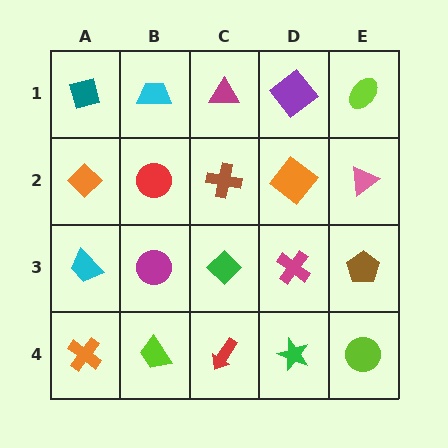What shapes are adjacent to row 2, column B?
A cyan trapezoid (row 1, column B), a magenta circle (row 3, column B), an orange diamond (row 2, column A), a brown cross (row 2, column C).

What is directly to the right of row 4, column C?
A green star.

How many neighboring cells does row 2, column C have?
4.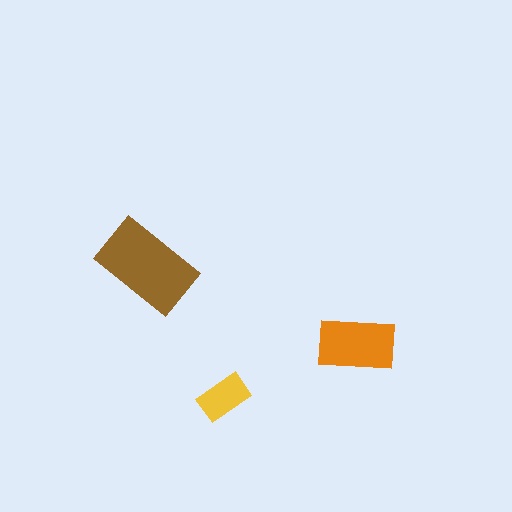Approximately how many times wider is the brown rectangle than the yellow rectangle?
About 2 times wider.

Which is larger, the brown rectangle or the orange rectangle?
The brown one.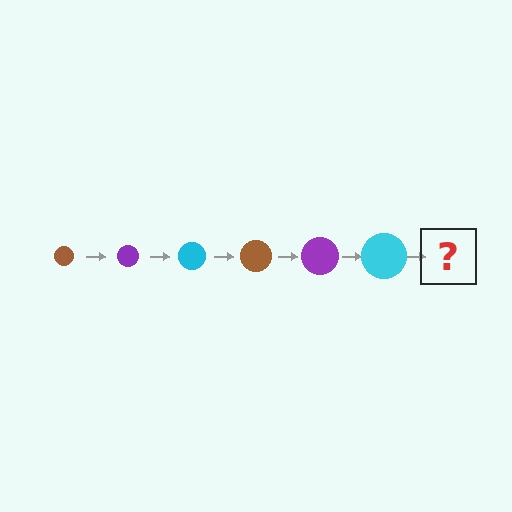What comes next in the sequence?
The next element should be a brown circle, larger than the previous one.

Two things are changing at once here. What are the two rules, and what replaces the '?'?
The two rules are that the circle grows larger each step and the color cycles through brown, purple, and cyan. The '?' should be a brown circle, larger than the previous one.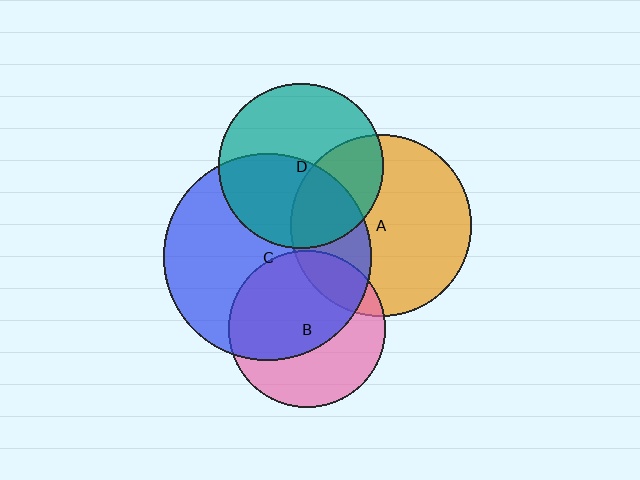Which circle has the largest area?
Circle C (blue).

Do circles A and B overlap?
Yes.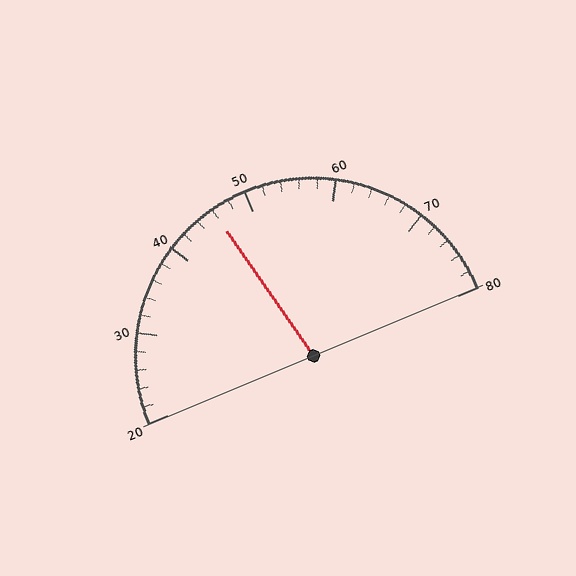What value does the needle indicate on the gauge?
The needle indicates approximately 46.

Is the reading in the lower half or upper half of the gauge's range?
The reading is in the lower half of the range (20 to 80).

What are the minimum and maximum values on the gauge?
The gauge ranges from 20 to 80.